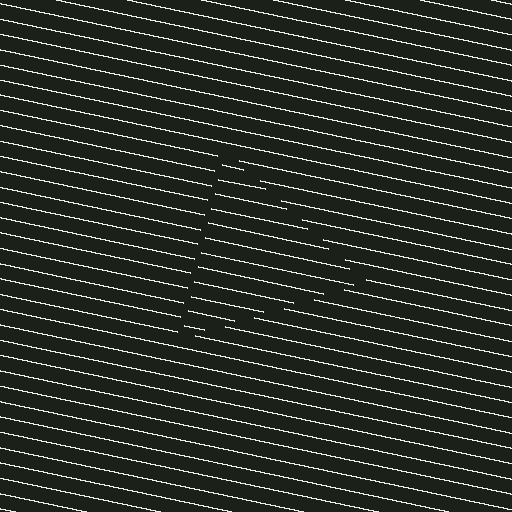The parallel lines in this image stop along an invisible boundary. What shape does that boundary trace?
An illusory triangle. The interior of the shape contains the same grating, shifted by half a period — the contour is defined by the phase discontinuity where line-ends from the inner and outer gratings abut.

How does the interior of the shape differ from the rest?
The interior of the shape contains the same grating, shifted by half a period — the contour is defined by the phase discontinuity where line-ends from the inner and outer gratings abut.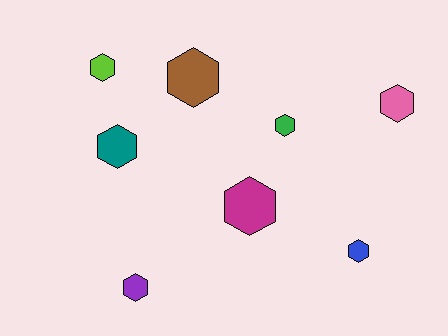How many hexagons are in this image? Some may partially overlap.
There are 8 hexagons.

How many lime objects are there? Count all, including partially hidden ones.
There is 1 lime object.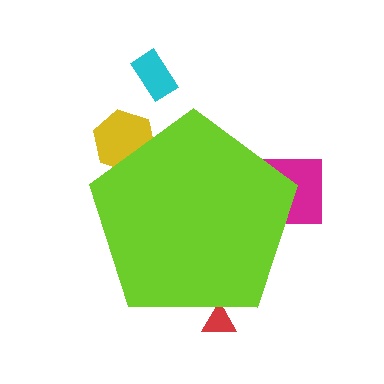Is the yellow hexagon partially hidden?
Yes, the yellow hexagon is partially hidden behind the lime pentagon.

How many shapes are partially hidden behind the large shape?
3 shapes are partially hidden.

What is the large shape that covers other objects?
A lime pentagon.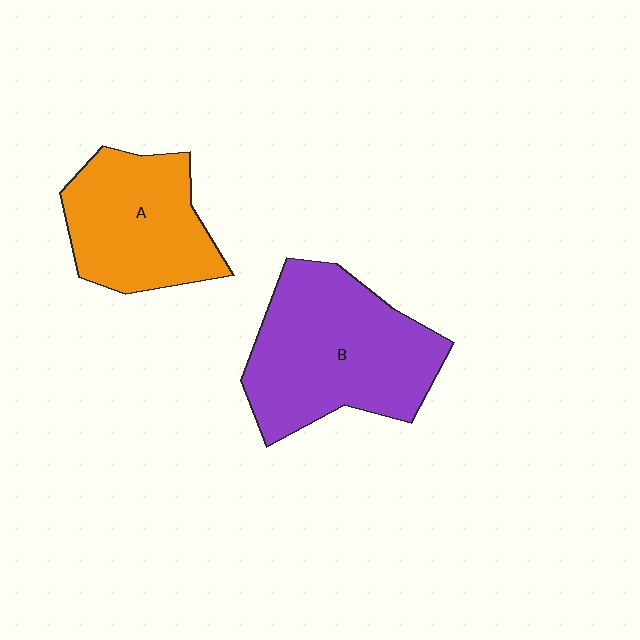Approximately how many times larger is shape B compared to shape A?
Approximately 1.4 times.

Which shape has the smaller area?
Shape A (orange).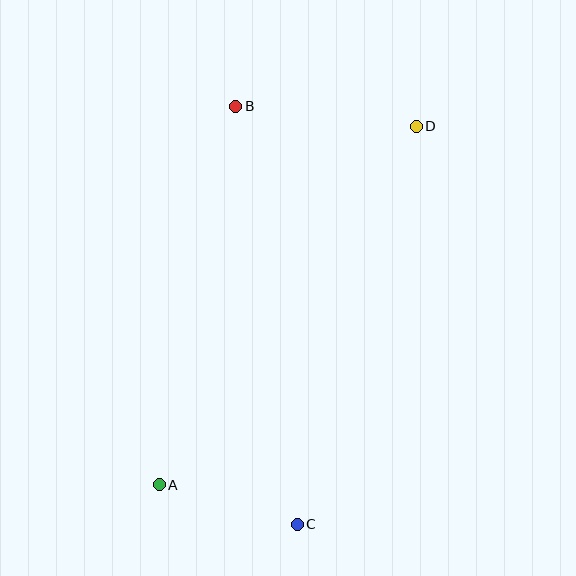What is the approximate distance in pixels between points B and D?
The distance between B and D is approximately 182 pixels.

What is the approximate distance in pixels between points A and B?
The distance between A and B is approximately 387 pixels.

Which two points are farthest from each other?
Points A and D are farthest from each other.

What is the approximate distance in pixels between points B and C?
The distance between B and C is approximately 423 pixels.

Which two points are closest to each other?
Points A and C are closest to each other.